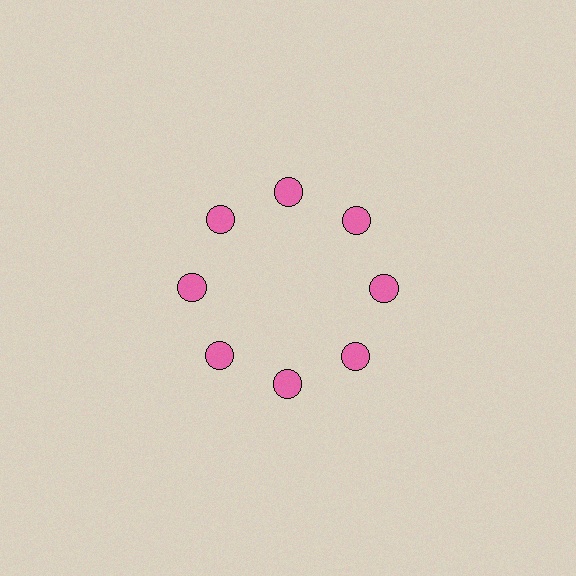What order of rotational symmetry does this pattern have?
This pattern has 8-fold rotational symmetry.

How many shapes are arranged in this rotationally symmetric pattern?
There are 8 shapes, arranged in 8 groups of 1.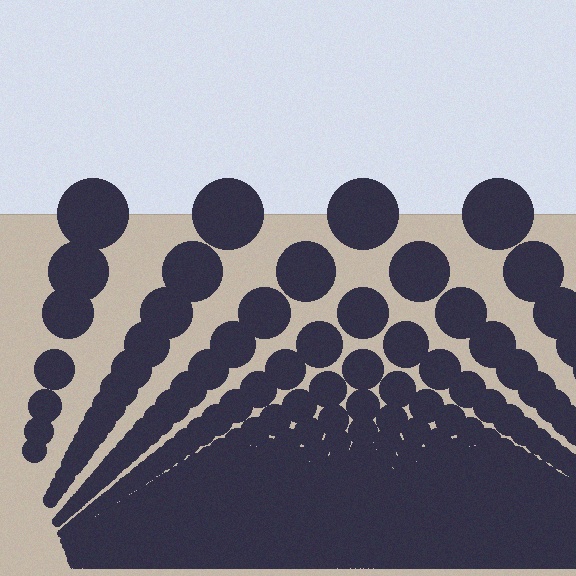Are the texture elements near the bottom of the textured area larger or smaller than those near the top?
Smaller. The gradient is inverted — elements near the bottom are smaller and denser.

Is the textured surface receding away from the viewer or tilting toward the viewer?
The surface appears to tilt toward the viewer. Texture elements get larger and sparser toward the top.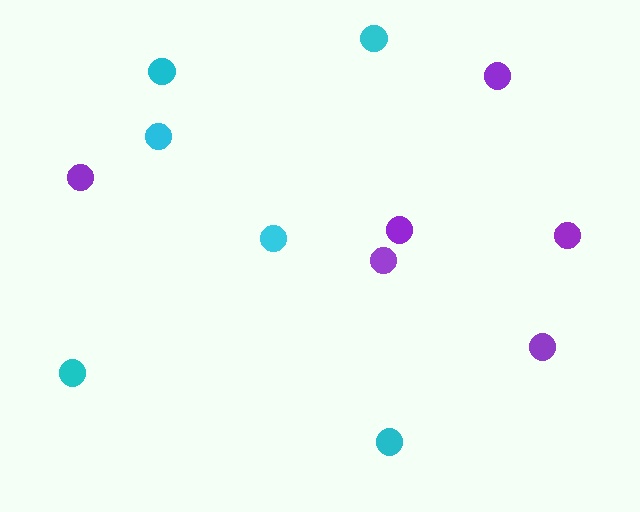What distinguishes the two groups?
There are 2 groups: one group of cyan circles (6) and one group of purple circles (6).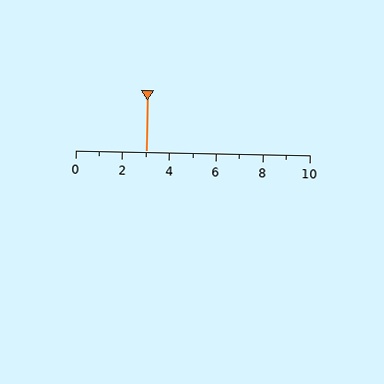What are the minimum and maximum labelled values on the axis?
The axis runs from 0 to 10.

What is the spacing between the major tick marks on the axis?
The major ticks are spaced 2 apart.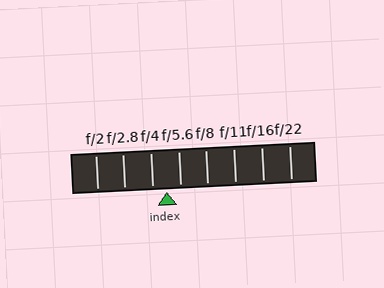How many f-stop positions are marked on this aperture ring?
There are 8 f-stop positions marked.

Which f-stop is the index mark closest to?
The index mark is closest to f/5.6.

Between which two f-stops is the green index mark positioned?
The index mark is between f/4 and f/5.6.